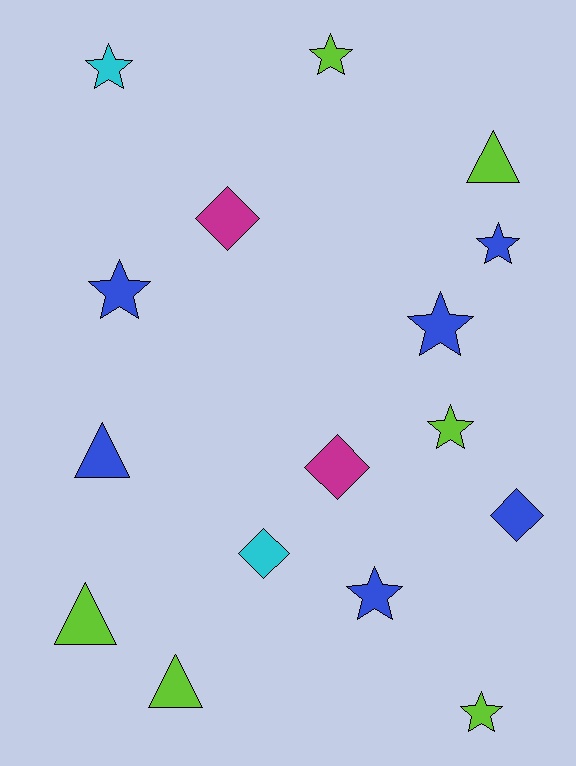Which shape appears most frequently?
Star, with 8 objects.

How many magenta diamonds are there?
There are 2 magenta diamonds.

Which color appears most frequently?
Blue, with 6 objects.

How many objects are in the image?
There are 16 objects.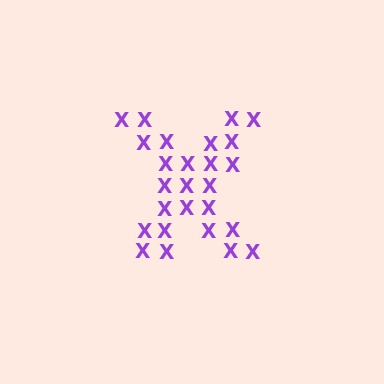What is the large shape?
The large shape is the letter X.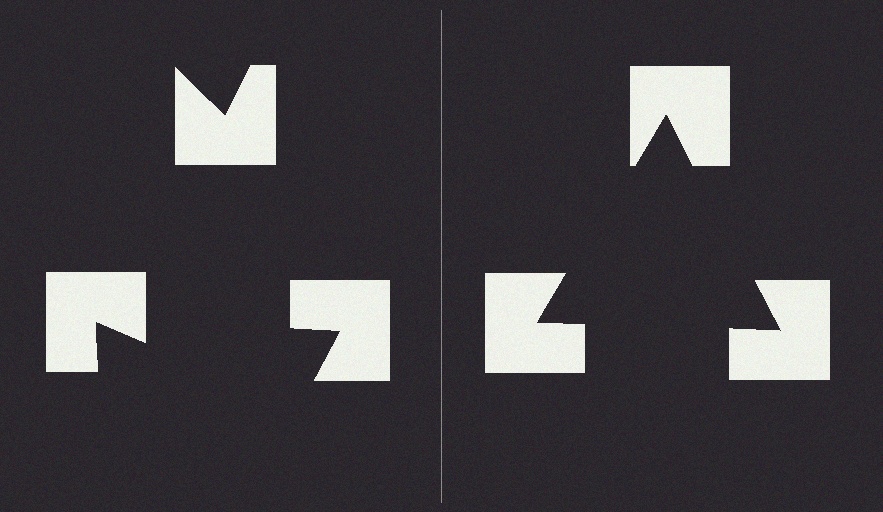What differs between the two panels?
The notched squares are positioned identically on both sides; only the wedge orientations differ. On the right they align to a triangle; on the left they are misaligned.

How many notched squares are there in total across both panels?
6 — 3 on each side.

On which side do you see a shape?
An illusory triangle appears on the right side. On the left side the wedge cuts are rotated, so no coherent shape forms.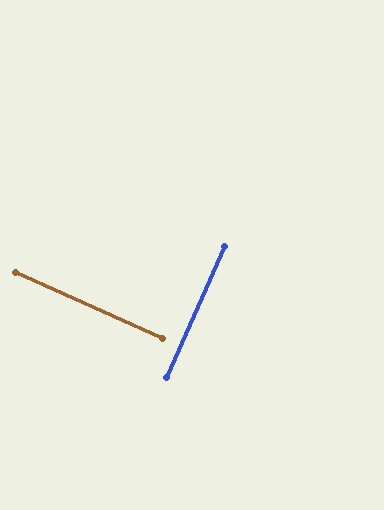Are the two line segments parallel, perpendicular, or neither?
Perpendicular — they meet at approximately 90°.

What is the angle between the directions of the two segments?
Approximately 90 degrees.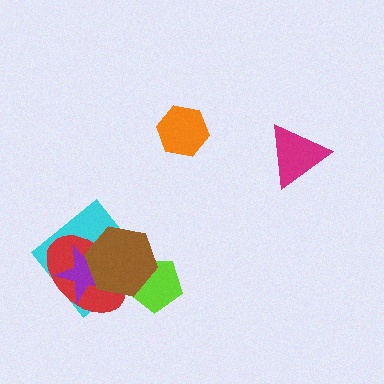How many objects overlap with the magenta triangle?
0 objects overlap with the magenta triangle.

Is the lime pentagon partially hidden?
Yes, it is partially covered by another shape.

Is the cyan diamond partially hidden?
Yes, it is partially covered by another shape.